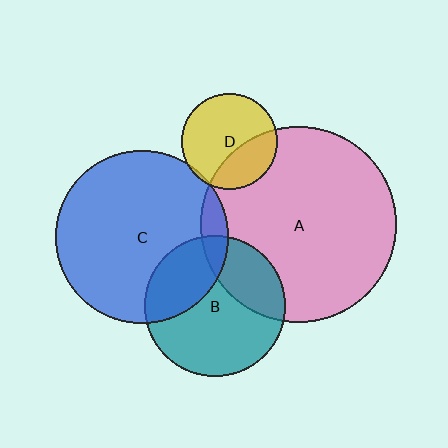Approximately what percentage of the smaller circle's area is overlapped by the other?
Approximately 5%.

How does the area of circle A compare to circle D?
Approximately 4.1 times.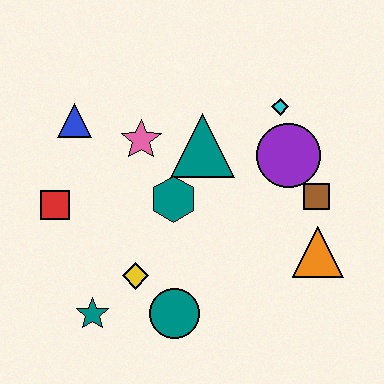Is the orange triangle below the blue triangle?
Yes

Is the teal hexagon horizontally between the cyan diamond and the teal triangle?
No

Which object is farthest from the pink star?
The orange triangle is farthest from the pink star.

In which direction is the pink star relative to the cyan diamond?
The pink star is to the left of the cyan diamond.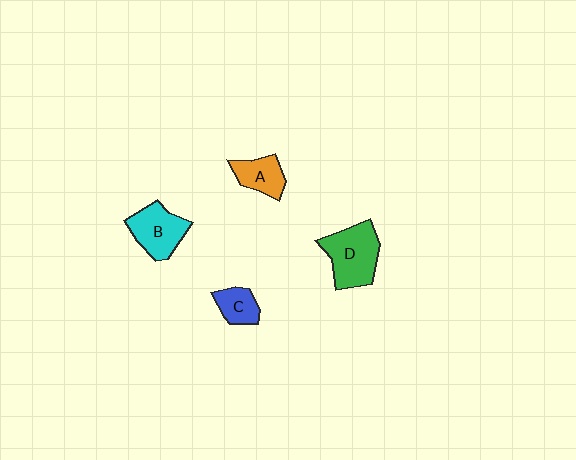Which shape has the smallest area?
Shape C (blue).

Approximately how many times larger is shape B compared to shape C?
Approximately 1.7 times.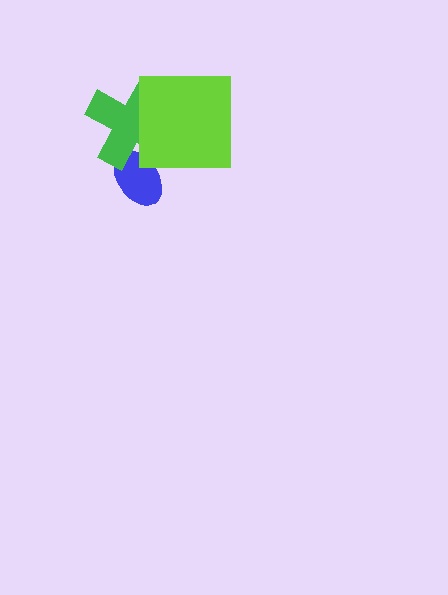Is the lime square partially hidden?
No, no other shape covers it.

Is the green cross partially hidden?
Yes, it is partially covered by another shape.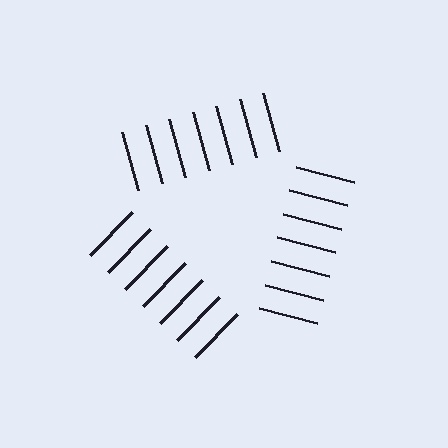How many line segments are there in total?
21 — 7 along each of the 3 edges.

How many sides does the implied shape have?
3 sides — the line-ends trace a triangle.